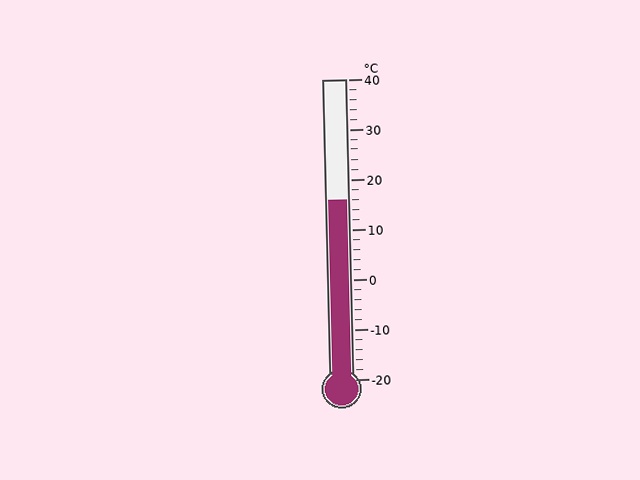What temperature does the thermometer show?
The thermometer shows approximately 16°C.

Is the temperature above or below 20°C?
The temperature is below 20°C.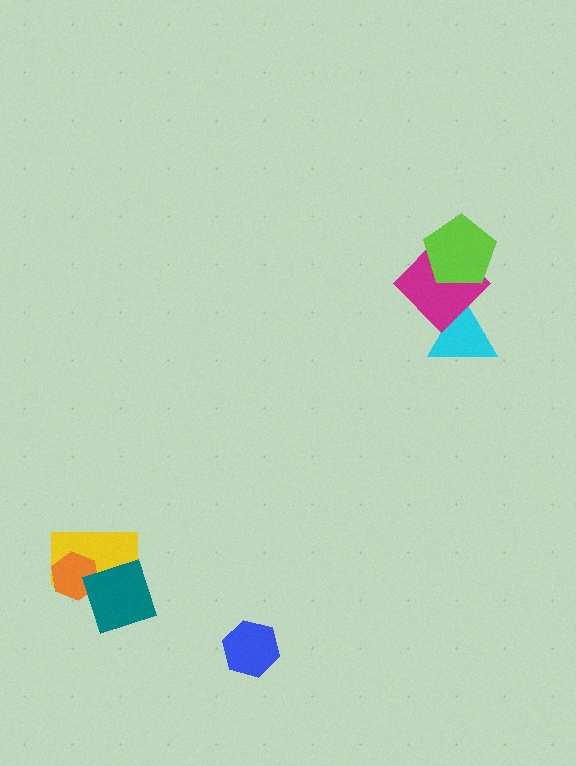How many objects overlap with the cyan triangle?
1 object overlaps with the cyan triangle.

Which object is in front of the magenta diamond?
The lime pentagon is in front of the magenta diamond.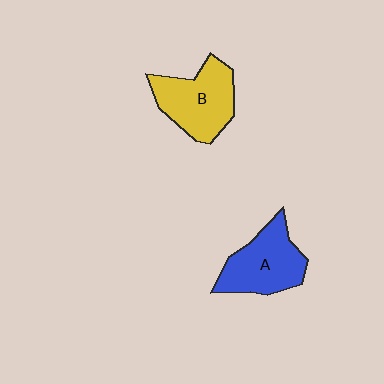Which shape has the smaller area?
Shape A (blue).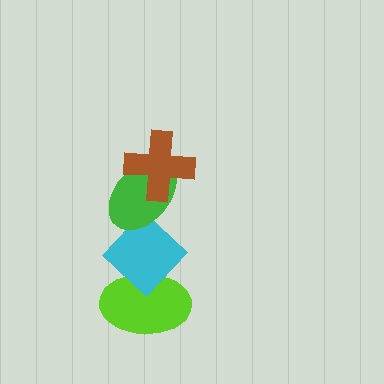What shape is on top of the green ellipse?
The brown cross is on top of the green ellipse.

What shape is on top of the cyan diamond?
The green ellipse is on top of the cyan diamond.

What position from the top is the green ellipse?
The green ellipse is 2nd from the top.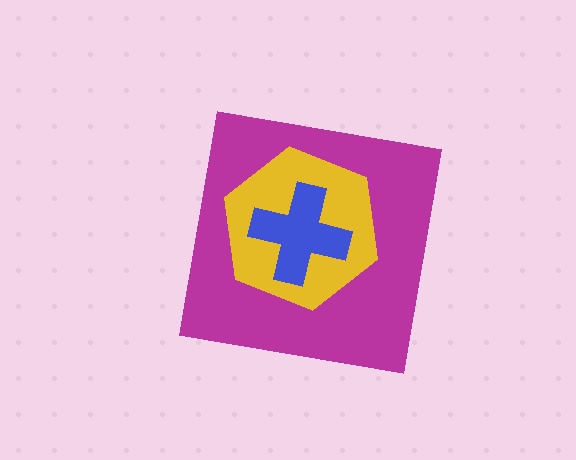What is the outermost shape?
The magenta square.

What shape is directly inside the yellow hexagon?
The blue cross.